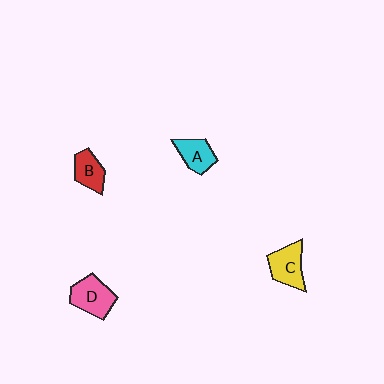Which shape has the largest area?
Shape D (pink).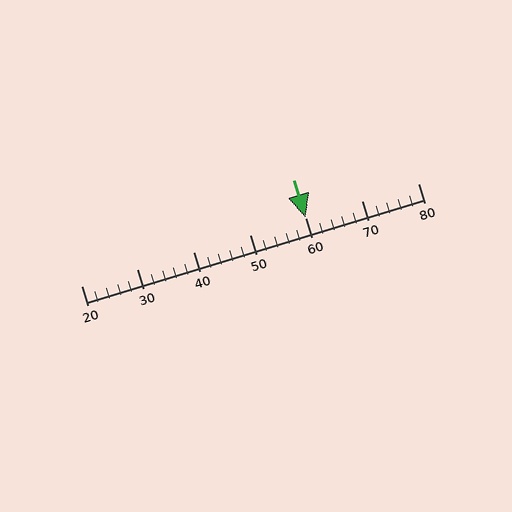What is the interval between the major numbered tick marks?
The major tick marks are spaced 10 units apart.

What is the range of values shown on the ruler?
The ruler shows values from 20 to 80.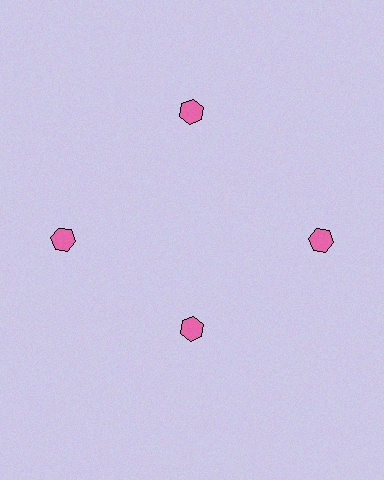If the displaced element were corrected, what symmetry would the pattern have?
It would have 4-fold rotational symmetry — the pattern would map onto itself every 90 degrees.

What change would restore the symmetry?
The symmetry would be restored by moving it outward, back onto the ring so that all 4 hexagons sit at equal angles and equal distance from the center.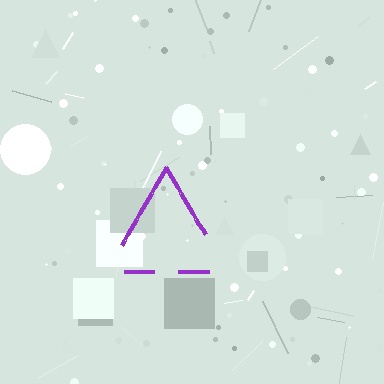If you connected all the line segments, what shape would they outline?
They would outline a triangle.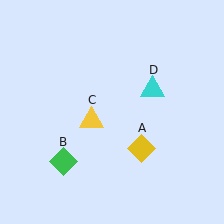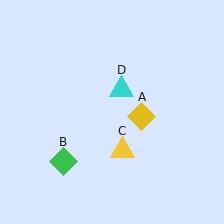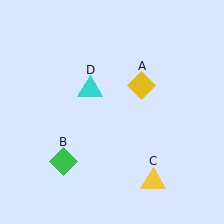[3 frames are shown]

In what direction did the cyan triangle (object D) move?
The cyan triangle (object D) moved left.